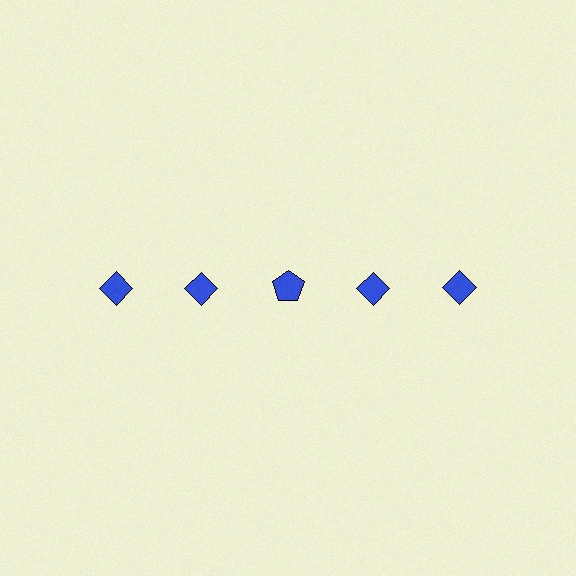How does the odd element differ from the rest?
It has a different shape: pentagon instead of diamond.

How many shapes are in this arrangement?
There are 5 shapes arranged in a grid pattern.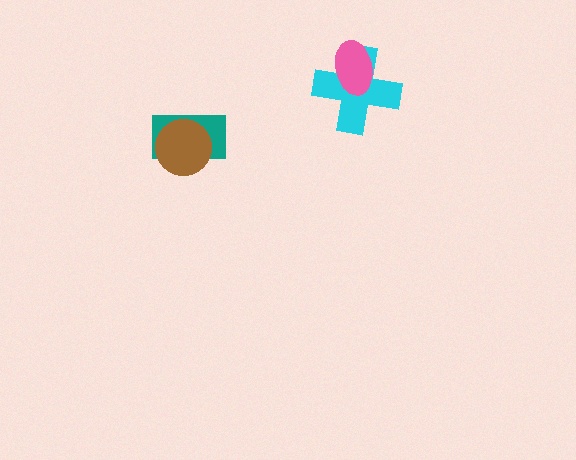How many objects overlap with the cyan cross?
1 object overlaps with the cyan cross.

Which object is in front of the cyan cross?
The pink ellipse is in front of the cyan cross.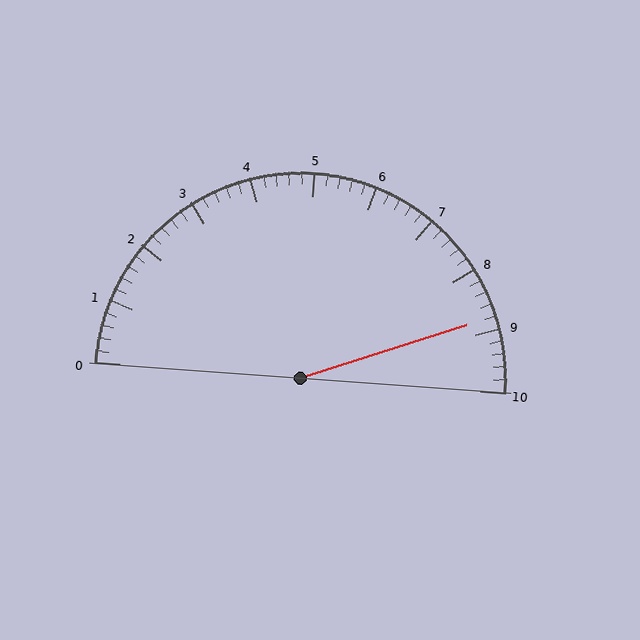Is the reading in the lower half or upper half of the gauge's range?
The reading is in the upper half of the range (0 to 10).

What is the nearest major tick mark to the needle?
The nearest major tick mark is 9.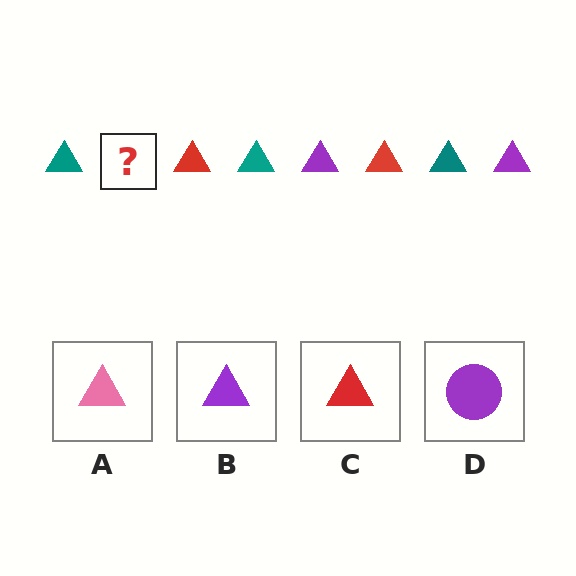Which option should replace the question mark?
Option B.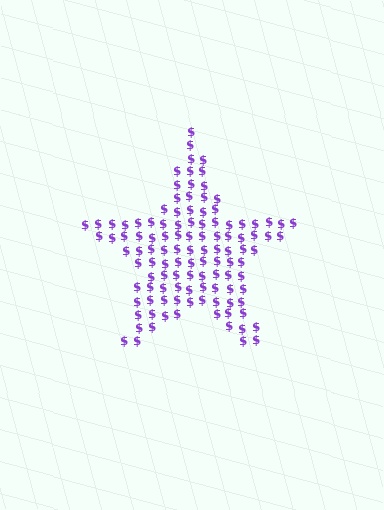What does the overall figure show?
The overall figure shows a star.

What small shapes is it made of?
It is made of small dollar signs.